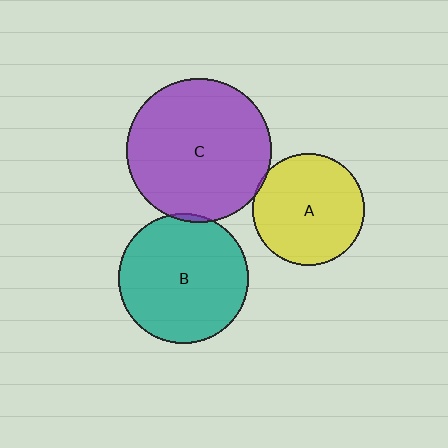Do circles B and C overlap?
Yes.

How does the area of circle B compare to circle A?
Approximately 1.4 times.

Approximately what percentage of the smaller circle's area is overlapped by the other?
Approximately 5%.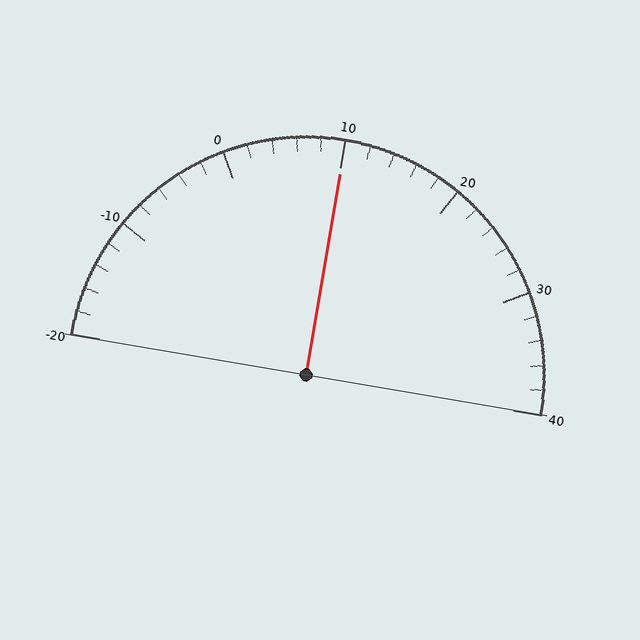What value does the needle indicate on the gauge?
The needle indicates approximately 10.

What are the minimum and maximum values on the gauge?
The gauge ranges from -20 to 40.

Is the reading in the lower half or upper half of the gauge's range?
The reading is in the upper half of the range (-20 to 40).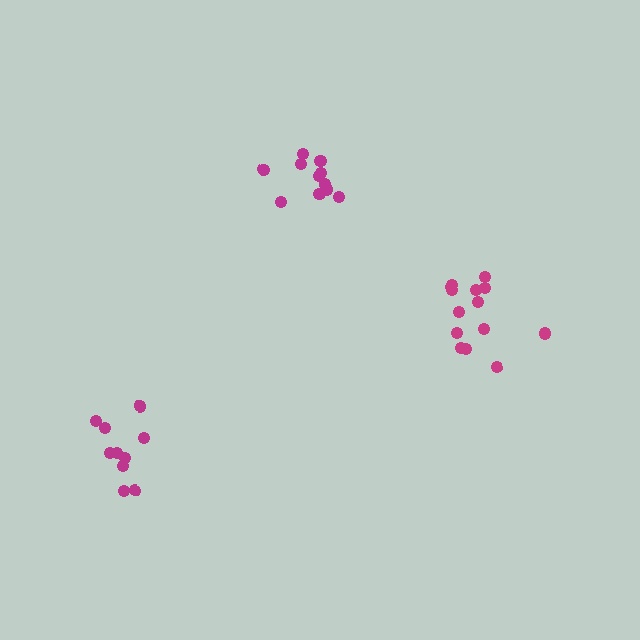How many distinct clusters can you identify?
There are 3 distinct clusters.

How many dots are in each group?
Group 1: 12 dots, Group 2: 10 dots, Group 3: 14 dots (36 total).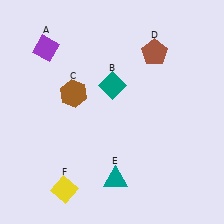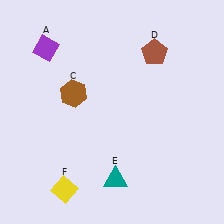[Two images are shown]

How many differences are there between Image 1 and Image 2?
There is 1 difference between the two images.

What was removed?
The teal diamond (B) was removed in Image 2.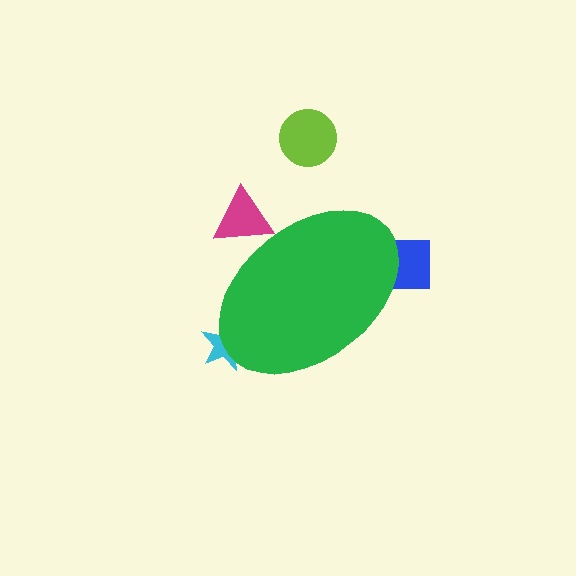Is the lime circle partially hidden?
No, the lime circle is fully visible.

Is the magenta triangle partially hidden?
Yes, the magenta triangle is partially hidden behind the green ellipse.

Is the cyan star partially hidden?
Yes, the cyan star is partially hidden behind the green ellipse.